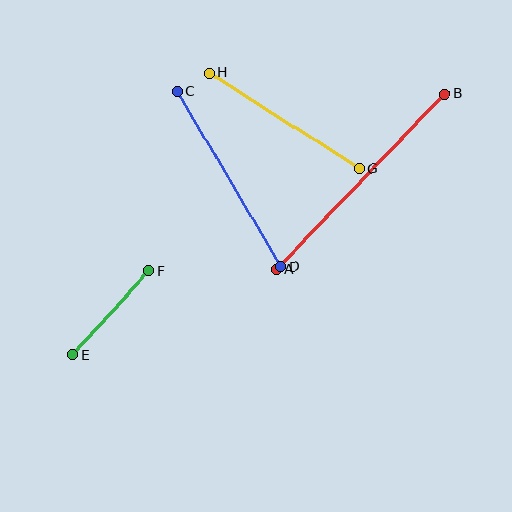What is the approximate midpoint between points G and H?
The midpoint is at approximately (284, 121) pixels.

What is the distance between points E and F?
The distance is approximately 113 pixels.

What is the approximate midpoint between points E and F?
The midpoint is at approximately (111, 313) pixels.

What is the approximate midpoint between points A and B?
The midpoint is at approximately (361, 182) pixels.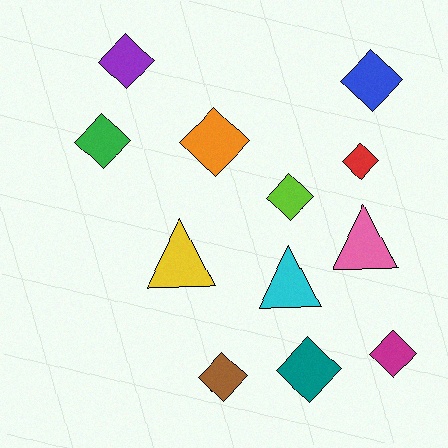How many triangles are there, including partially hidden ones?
There are 3 triangles.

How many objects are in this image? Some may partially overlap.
There are 12 objects.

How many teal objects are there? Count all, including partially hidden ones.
There is 1 teal object.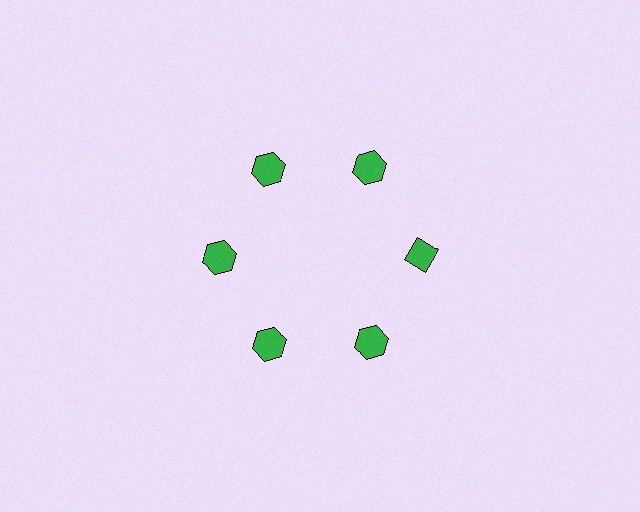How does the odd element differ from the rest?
It has a different shape: diamond instead of hexagon.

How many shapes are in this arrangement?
There are 6 shapes arranged in a ring pattern.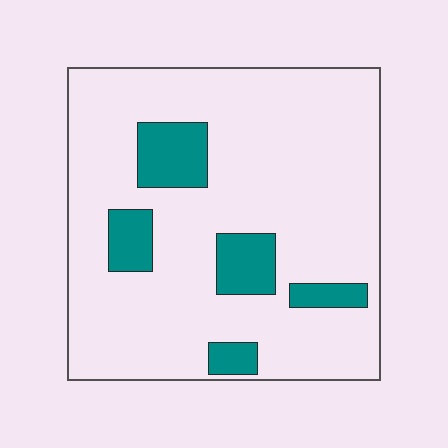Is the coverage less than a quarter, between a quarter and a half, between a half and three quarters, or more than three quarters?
Less than a quarter.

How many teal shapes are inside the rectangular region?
5.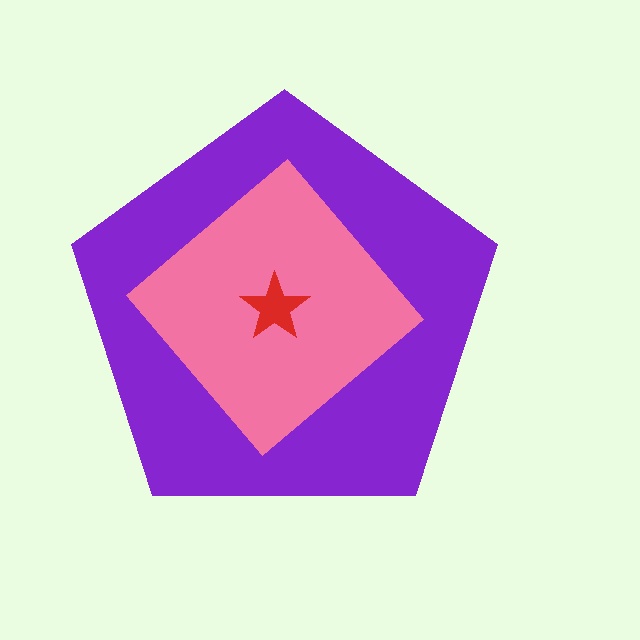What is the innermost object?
The red star.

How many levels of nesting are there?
3.